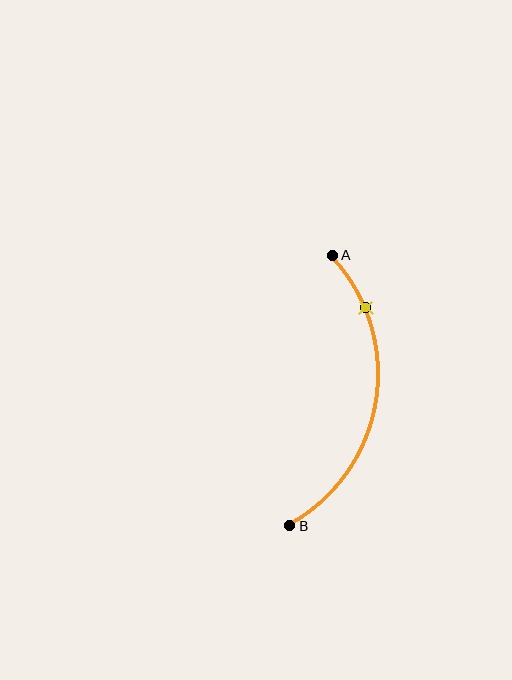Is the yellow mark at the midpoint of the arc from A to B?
No. The yellow mark lies on the arc but is closer to endpoint A. The arc midpoint would be at the point on the curve equidistant along the arc from both A and B.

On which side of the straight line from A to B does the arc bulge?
The arc bulges to the right of the straight line connecting A and B.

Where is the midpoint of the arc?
The arc midpoint is the point on the curve farthest from the straight line joining A and B. It sits to the right of that line.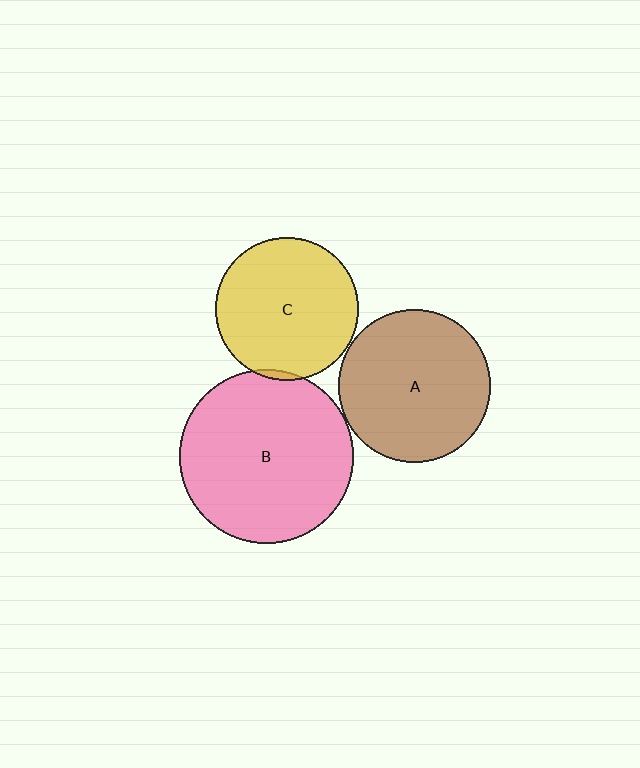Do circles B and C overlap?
Yes.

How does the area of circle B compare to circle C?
Approximately 1.5 times.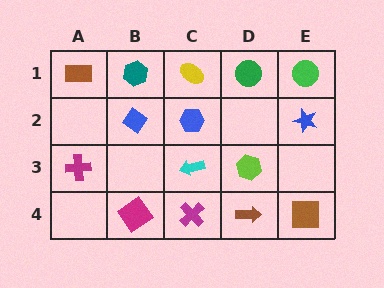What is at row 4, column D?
A brown arrow.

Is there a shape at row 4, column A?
No, that cell is empty.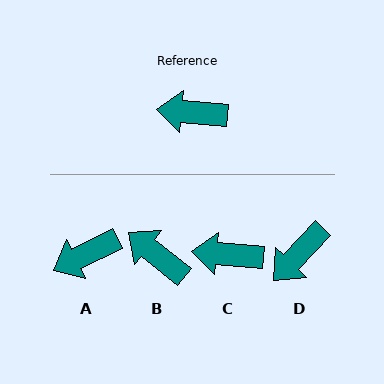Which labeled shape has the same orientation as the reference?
C.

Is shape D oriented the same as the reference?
No, it is off by about 52 degrees.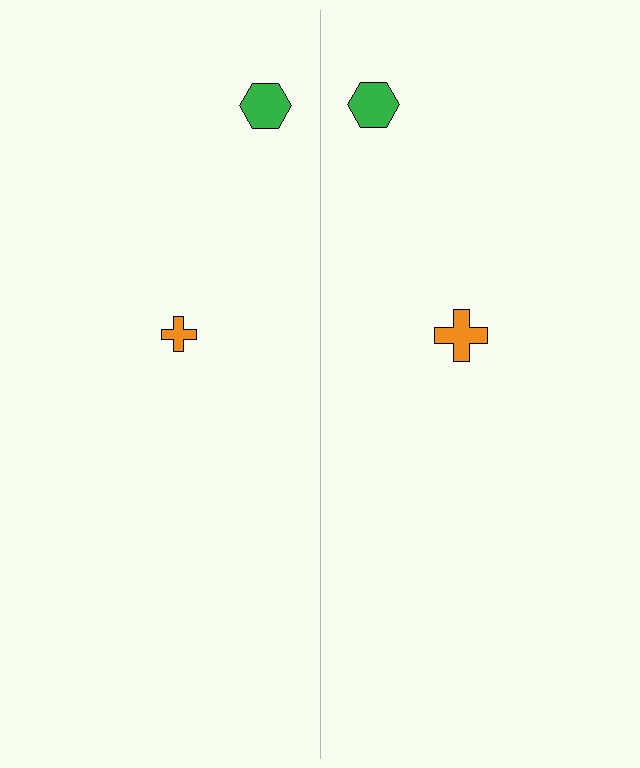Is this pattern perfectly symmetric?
No, the pattern is not perfectly symmetric. The orange cross on the right side has a different size than its mirror counterpart.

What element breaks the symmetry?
The orange cross on the right side has a different size than its mirror counterpart.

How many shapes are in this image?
There are 4 shapes in this image.